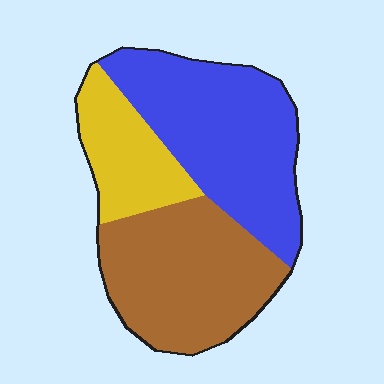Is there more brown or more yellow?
Brown.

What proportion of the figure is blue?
Blue takes up about two fifths (2/5) of the figure.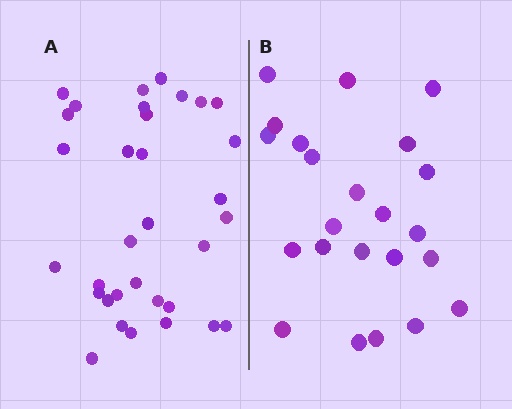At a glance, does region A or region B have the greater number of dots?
Region A (the left region) has more dots.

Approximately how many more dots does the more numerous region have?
Region A has roughly 10 or so more dots than region B.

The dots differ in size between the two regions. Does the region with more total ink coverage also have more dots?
No. Region B has more total ink coverage because its dots are larger, but region A actually contains more individual dots. Total area can be misleading — the number of items is what matters here.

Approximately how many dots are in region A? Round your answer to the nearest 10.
About 30 dots. (The exact count is 33, which rounds to 30.)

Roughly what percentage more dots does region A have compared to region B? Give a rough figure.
About 45% more.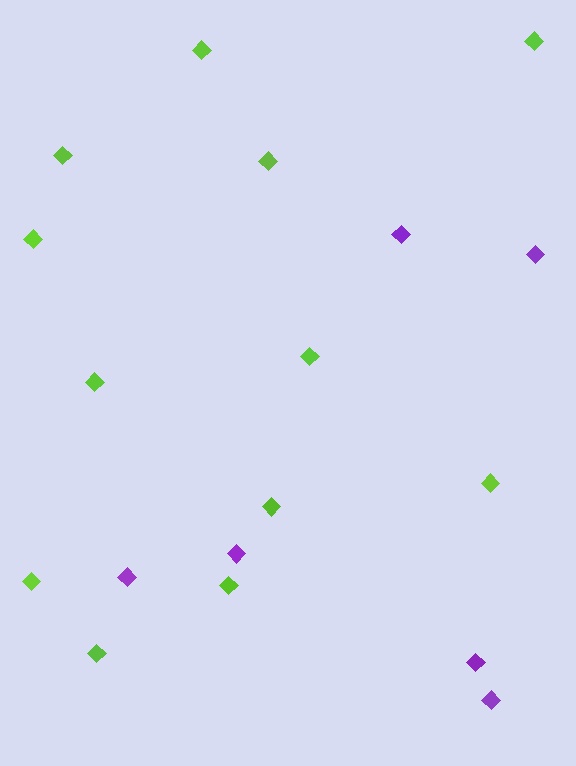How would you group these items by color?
There are 2 groups: one group of purple diamonds (6) and one group of lime diamonds (12).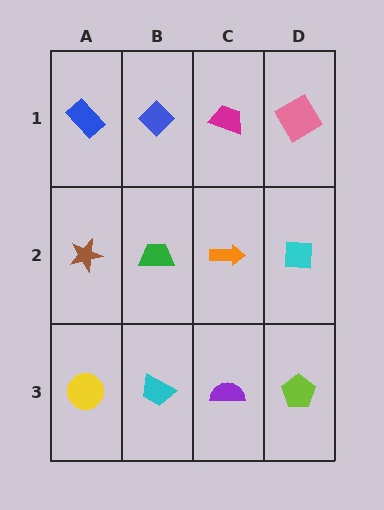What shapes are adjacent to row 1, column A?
A brown star (row 2, column A), a blue diamond (row 1, column B).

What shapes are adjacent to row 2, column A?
A blue rectangle (row 1, column A), a yellow circle (row 3, column A), a green trapezoid (row 2, column B).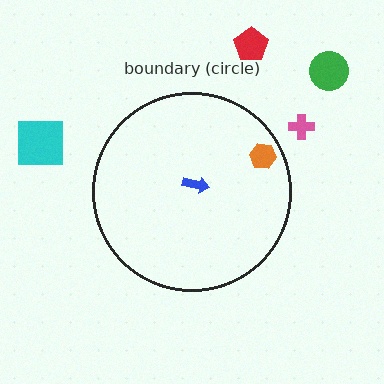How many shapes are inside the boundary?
2 inside, 4 outside.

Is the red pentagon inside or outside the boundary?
Outside.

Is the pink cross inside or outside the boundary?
Outside.